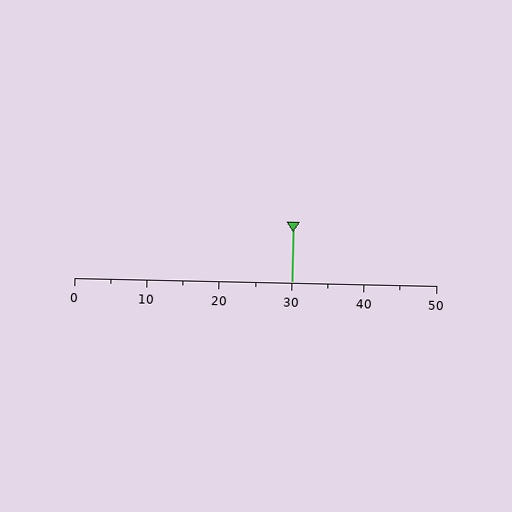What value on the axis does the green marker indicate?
The marker indicates approximately 30.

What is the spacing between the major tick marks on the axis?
The major ticks are spaced 10 apart.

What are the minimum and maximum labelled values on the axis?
The axis runs from 0 to 50.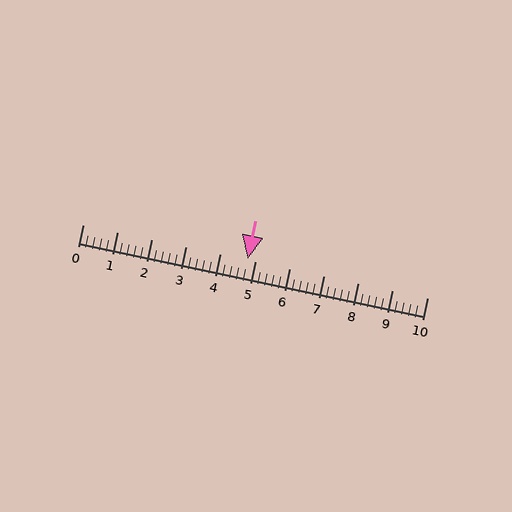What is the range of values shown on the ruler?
The ruler shows values from 0 to 10.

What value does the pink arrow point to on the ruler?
The pink arrow points to approximately 4.8.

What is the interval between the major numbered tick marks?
The major tick marks are spaced 1 units apart.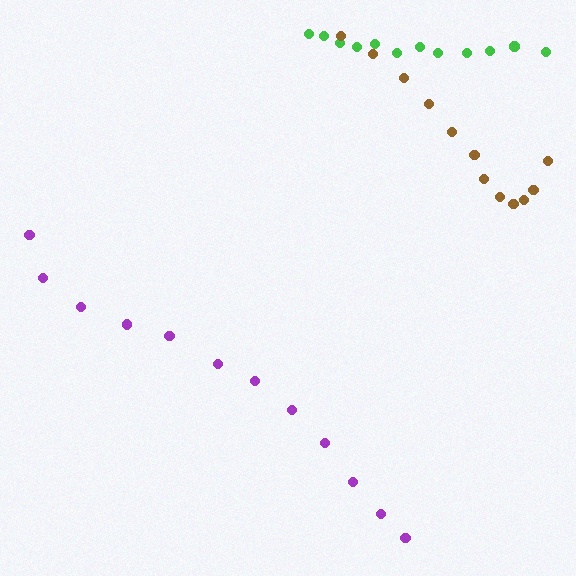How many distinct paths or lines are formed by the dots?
There are 3 distinct paths.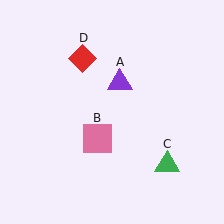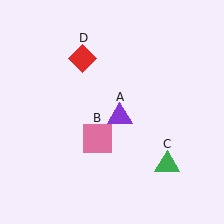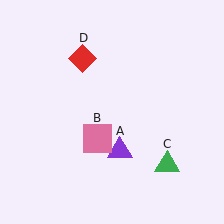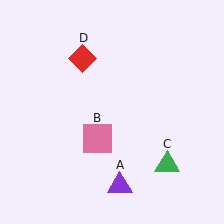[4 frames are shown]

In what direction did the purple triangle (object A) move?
The purple triangle (object A) moved down.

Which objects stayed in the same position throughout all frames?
Pink square (object B) and green triangle (object C) and red diamond (object D) remained stationary.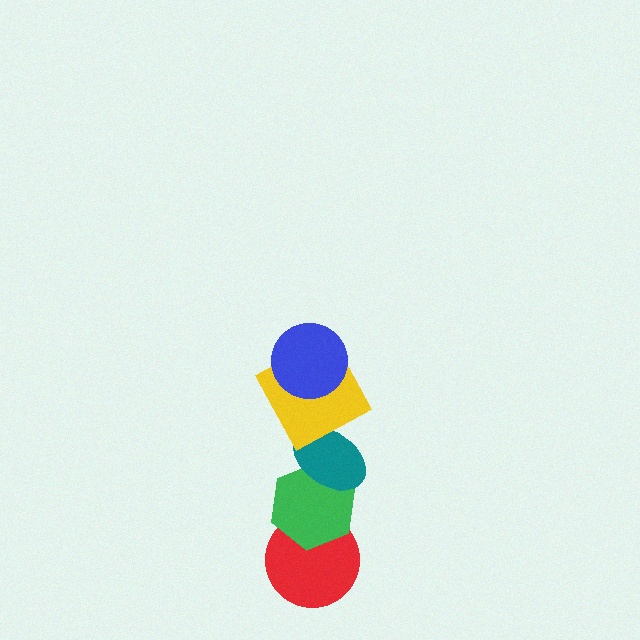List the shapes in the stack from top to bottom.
From top to bottom: the blue circle, the yellow square, the teal ellipse, the green hexagon, the red circle.